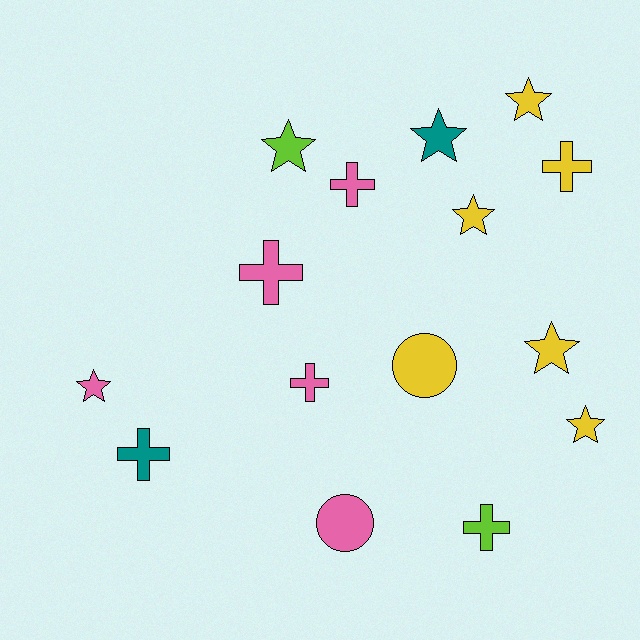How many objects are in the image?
There are 15 objects.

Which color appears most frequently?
Yellow, with 6 objects.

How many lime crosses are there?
There is 1 lime cross.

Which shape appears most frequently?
Star, with 7 objects.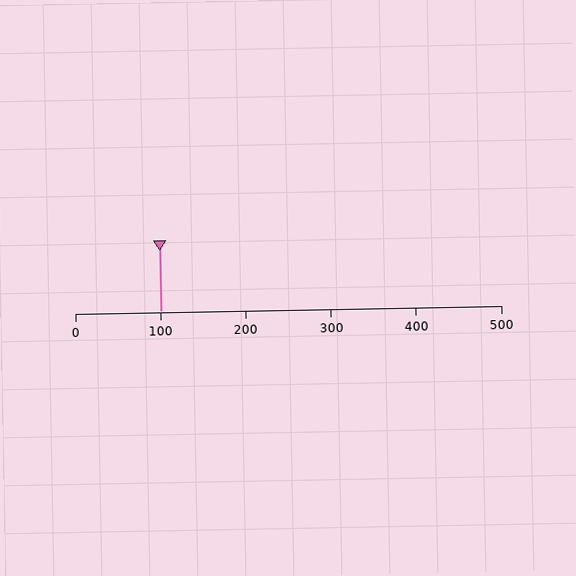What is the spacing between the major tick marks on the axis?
The major ticks are spaced 100 apart.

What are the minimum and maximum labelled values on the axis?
The axis runs from 0 to 500.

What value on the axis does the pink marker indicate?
The marker indicates approximately 100.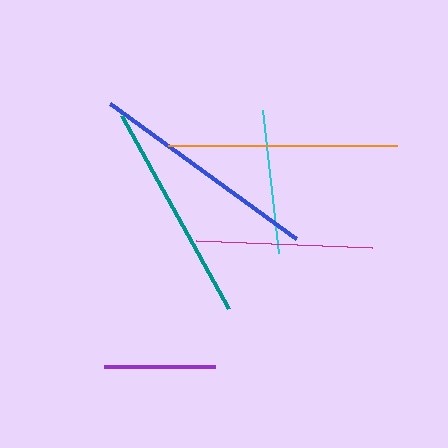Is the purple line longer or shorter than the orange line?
The orange line is longer than the purple line.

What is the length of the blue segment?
The blue segment is approximately 230 pixels long.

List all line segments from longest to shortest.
From longest to shortest: blue, orange, teal, magenta, cyan, purple.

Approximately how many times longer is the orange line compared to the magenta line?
The orange line is approximately 1.3 times the length of the magenta line.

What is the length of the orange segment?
The orange segment is approximately 229 pixels long.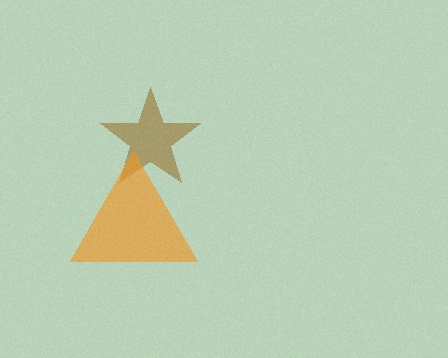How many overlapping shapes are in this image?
There are 2 overlapping shapes in the image.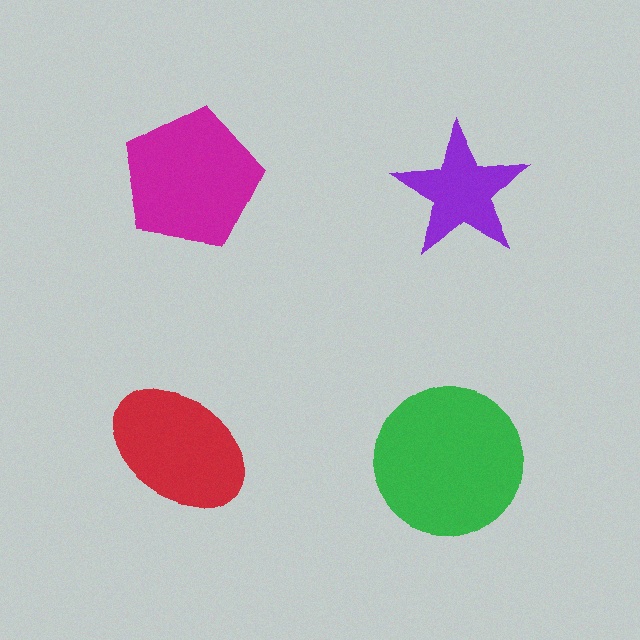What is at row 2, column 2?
A green circle.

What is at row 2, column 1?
A red ellipse.